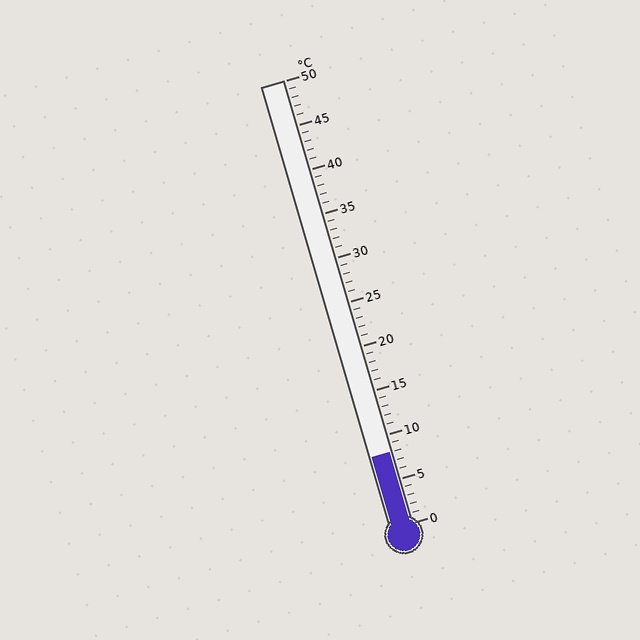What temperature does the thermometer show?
The thermometer shows approximately 8°C.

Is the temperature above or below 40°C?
The temperature is below 40°C.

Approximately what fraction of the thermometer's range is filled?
The thermometer is filled to approximately 15% of its range.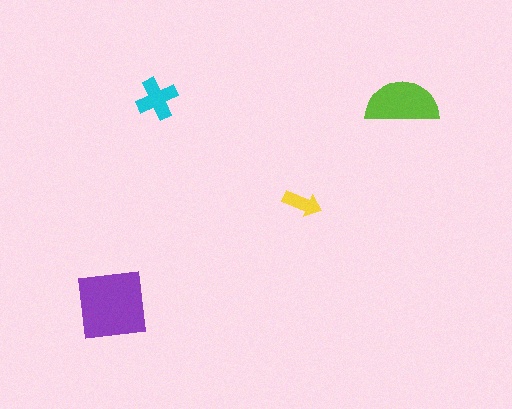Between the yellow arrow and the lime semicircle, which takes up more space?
The lime semicircle.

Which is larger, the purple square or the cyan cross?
The purple square.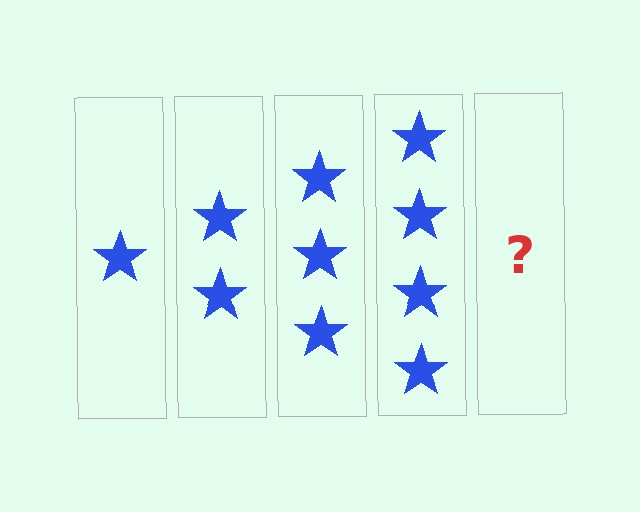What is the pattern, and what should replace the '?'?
The pattern is that each step adds one more star. The '?' should be 5 stars.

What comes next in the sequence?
The next element should be 5 stars.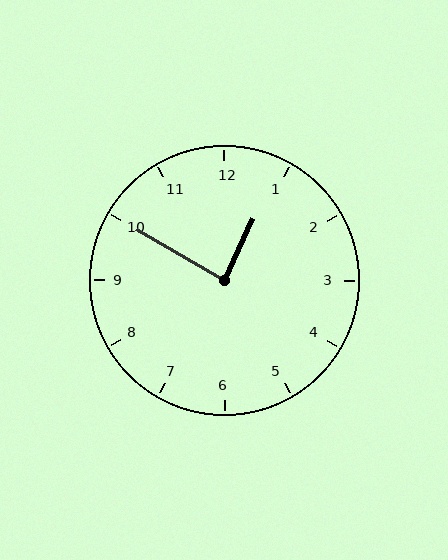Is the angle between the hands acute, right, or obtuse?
It is right.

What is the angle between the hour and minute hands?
Approximately 85 degrees.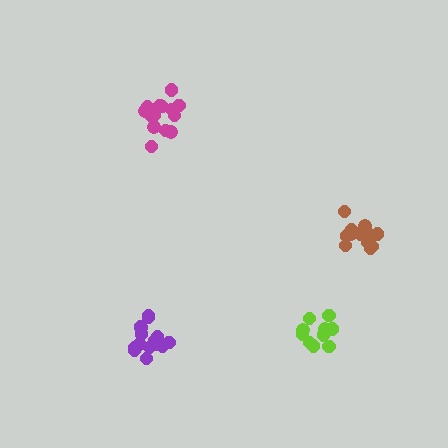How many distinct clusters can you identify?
There are 4 distinct clusters.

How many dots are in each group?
Group 1: 15 dots, Group 2: 10 dots, Group 3: 15 dots, Group 4: 15 dots (55 total).